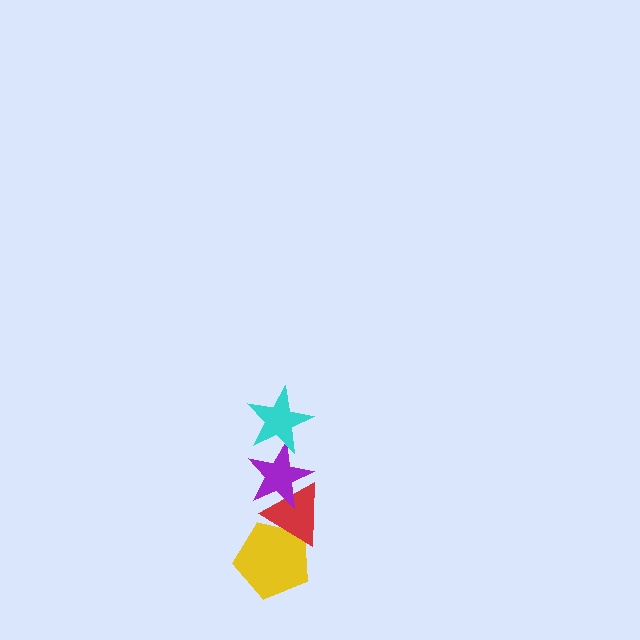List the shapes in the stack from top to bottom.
From top to bottom: the cyan star, the purple star, the red triangle, the yellow pentagon.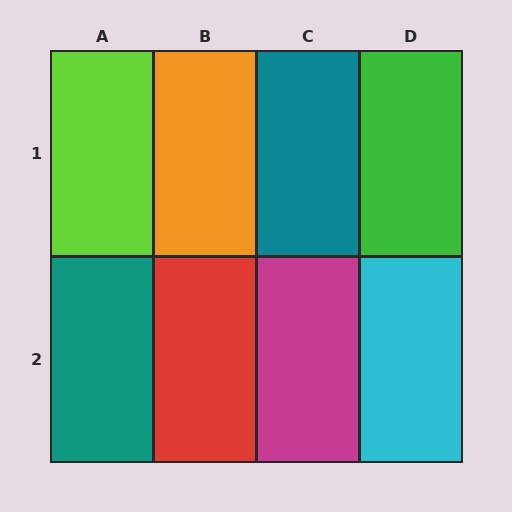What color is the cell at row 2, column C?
Magenta.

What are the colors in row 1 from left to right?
Lime, orange, teal, green.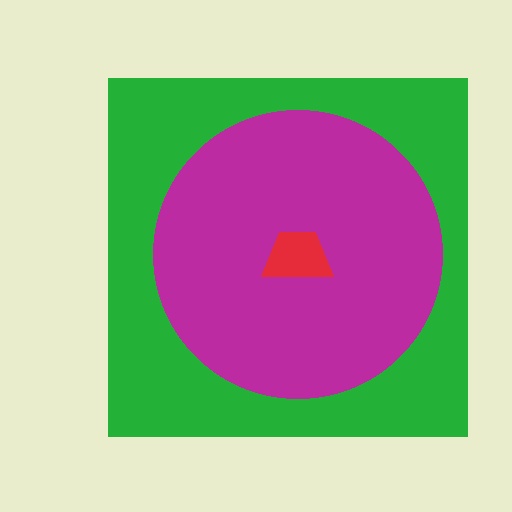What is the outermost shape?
The green square.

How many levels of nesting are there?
3.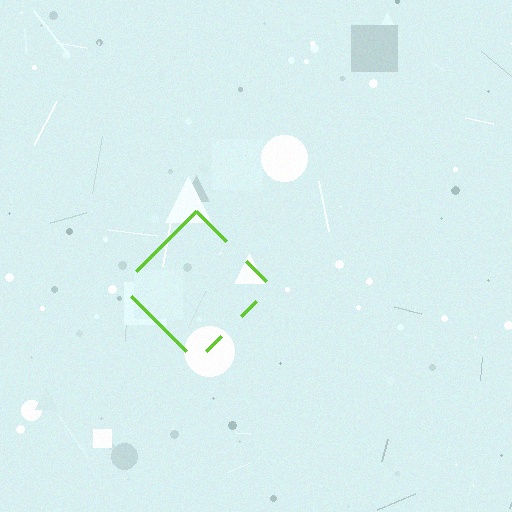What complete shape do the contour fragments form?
The contour fragments form a diamond.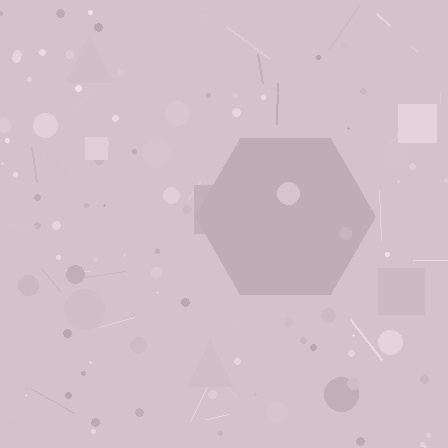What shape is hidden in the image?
A hexagon is hidden in the image.